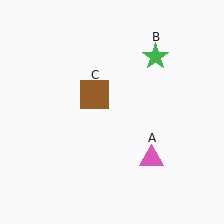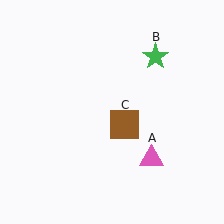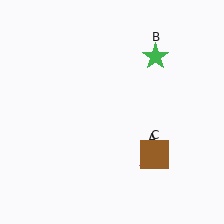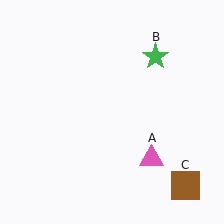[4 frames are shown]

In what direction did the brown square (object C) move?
The brown square (object C) moved down and to the right.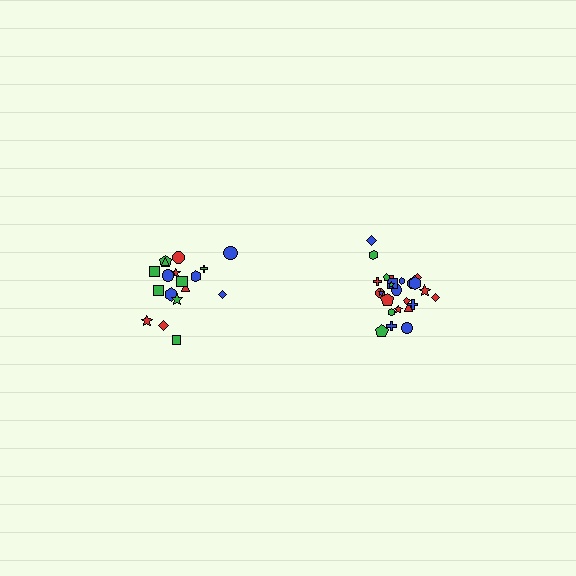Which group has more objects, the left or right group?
The right group.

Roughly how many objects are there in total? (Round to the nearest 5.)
Roughly 45 objects in total.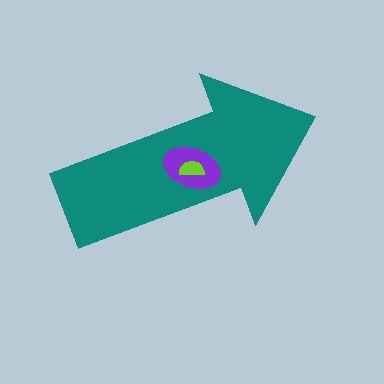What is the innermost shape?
The lime semicircle.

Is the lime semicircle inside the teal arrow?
Yes.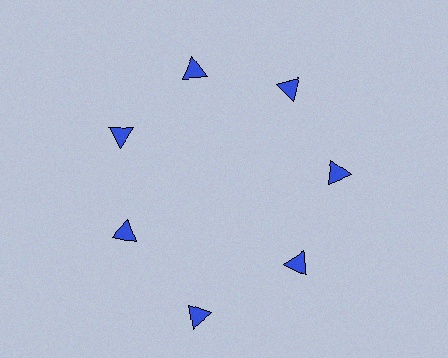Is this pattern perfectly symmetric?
No. The 7 blue triangles are arranged in a ring, but one element near the 6 o'clock position is pushed outward from the center, breaking the 7-fold rotational symmetry.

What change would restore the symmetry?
The symmetry would be restored by moving it inward, back onto the ring so that all 7 triangles sit at equal angles and equal distance from the center.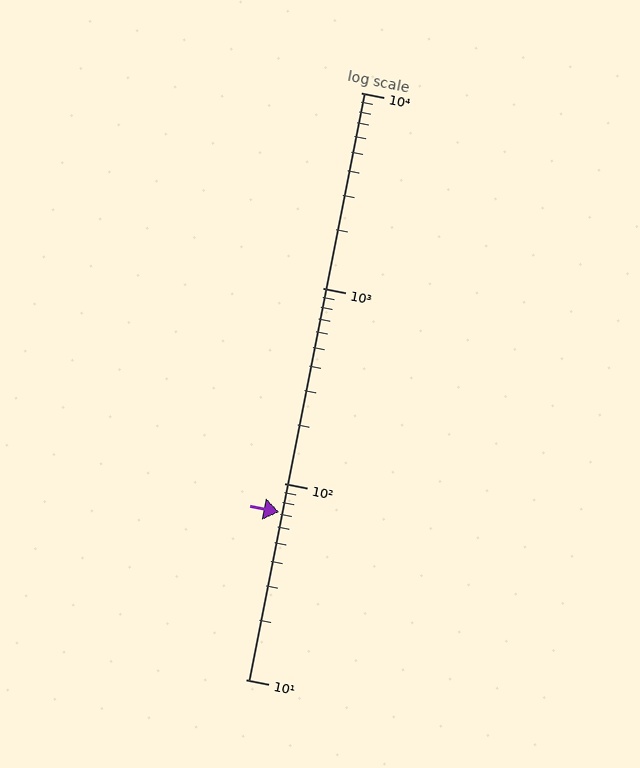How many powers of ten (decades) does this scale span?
The scale spans 3 decades, from 10 to 10000.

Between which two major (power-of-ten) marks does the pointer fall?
The pointer is between 10 and 100.